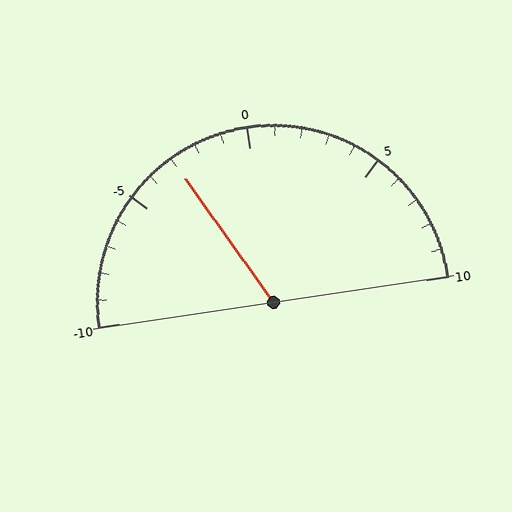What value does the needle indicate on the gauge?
The needle indicates approximately -3.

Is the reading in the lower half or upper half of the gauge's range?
The reading is in the lower half of the range (-10 to 10).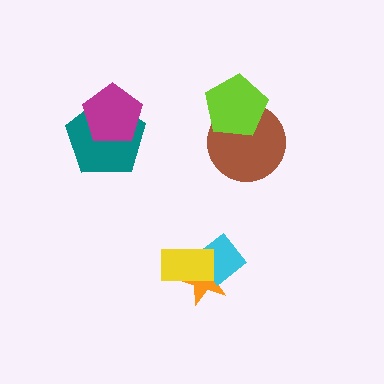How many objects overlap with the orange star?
2 objects overlap with the orange star.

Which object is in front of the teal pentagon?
The magenta pentagon is in front of the teal pentagon.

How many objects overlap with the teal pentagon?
1 object overlaps with the teal pentagon.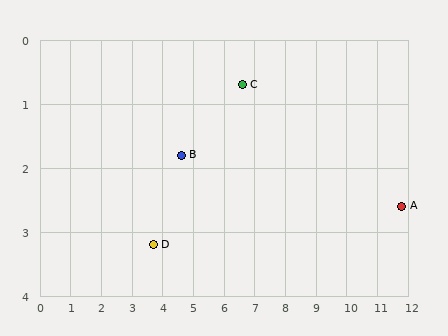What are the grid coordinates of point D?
Point D is at approximately (3.7, 3.2).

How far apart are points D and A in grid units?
Points D and A are about 8.1 grid units apart.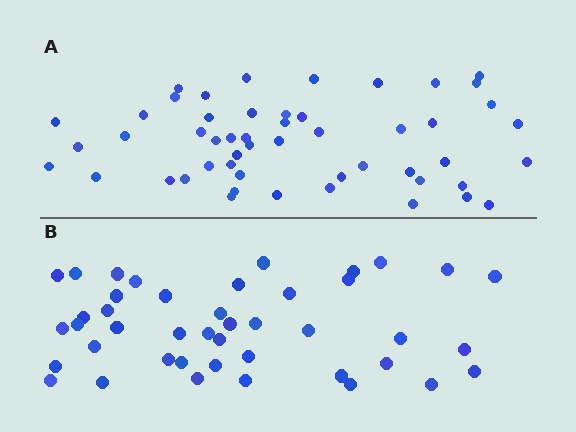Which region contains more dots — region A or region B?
Region A (the top region) has more dots.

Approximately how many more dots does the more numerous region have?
Region A has roughly 8 or so more dots than region B.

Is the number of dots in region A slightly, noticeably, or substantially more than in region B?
Region A has only slightly more — the two regions are fairly close. The ratio is roughly 1.2 to 1.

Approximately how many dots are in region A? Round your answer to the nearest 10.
About 50 dots. (The exact count is 51, which rounds to 50.)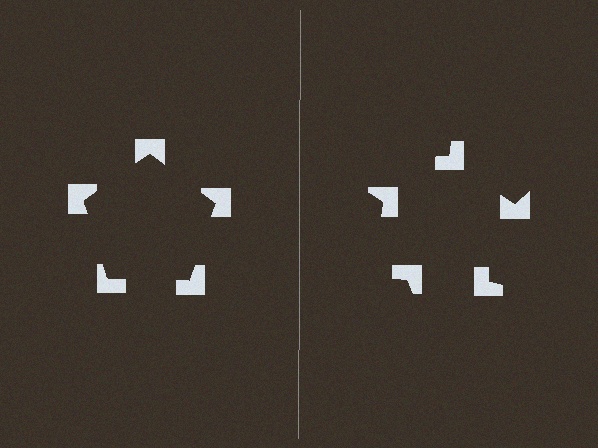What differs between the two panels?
The notched squares are positioned identically on both sides; only the wedge orientations differ. On the left they align to a pentagon; on the right they are misaligned.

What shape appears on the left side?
An illusory pentagon.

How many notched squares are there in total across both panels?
10 — 5 on each side.